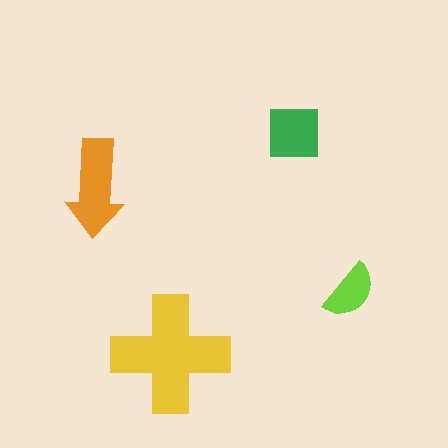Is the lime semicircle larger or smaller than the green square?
Smaller.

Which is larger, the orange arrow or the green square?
The orange arrow.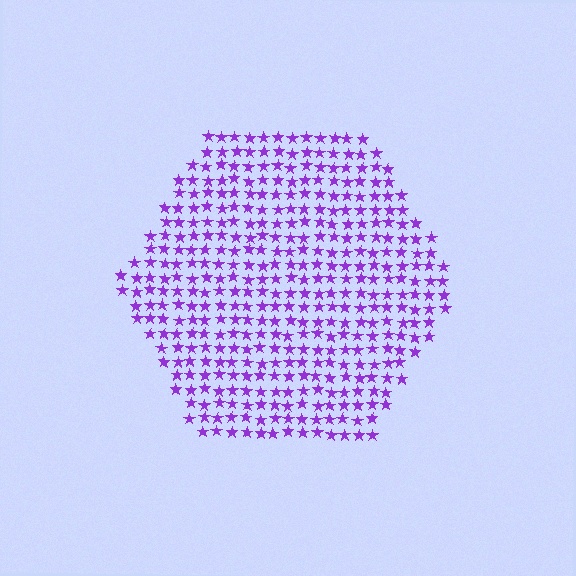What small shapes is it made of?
It is made of small stars.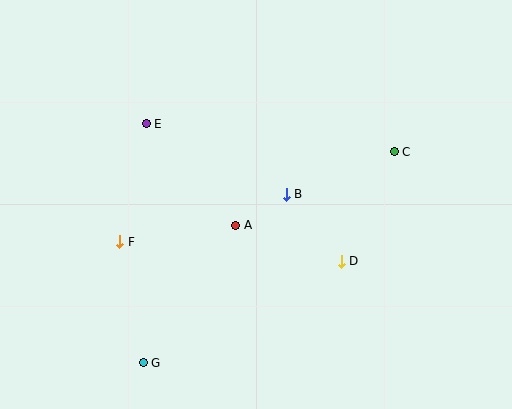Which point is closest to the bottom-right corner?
Point D is closest to the bottom-right corner.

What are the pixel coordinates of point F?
Point F is at (120, 242).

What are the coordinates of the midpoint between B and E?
The midpoint between B and E is at (216, 159).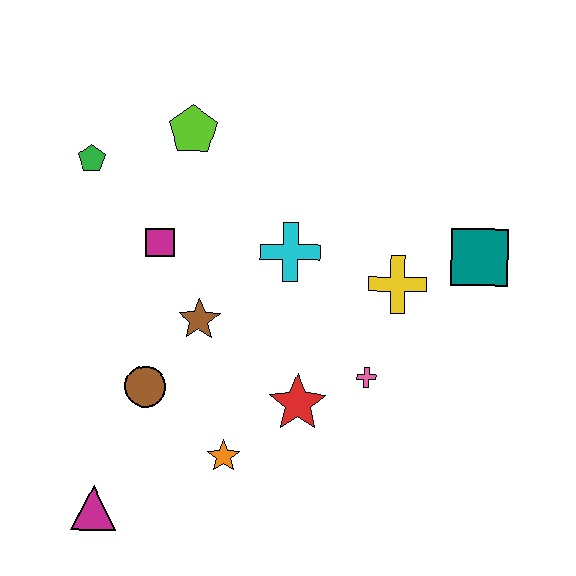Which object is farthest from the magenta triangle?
The teal square is farthest from the magenta triangle.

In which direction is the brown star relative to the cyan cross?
The brown star is to the left of the cyan cross.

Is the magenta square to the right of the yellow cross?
No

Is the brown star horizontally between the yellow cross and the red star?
No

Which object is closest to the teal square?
The yellow cross is closest to the teal square.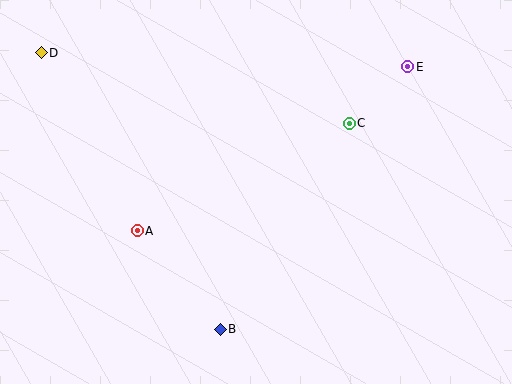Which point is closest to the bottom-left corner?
Point A is closest to the bottom-left corner.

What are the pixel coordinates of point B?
Point B is at (220, 329).